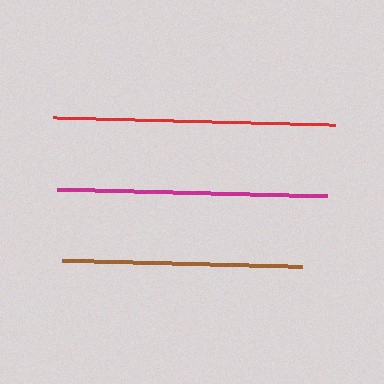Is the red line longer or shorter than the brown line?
The red line is longer than the brown line.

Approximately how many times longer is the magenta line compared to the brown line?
The magenta line is approximately 1.1 times the length of the brown line.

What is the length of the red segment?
The red segment is approximately 282 pixels long.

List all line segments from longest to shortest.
From longest to shortest: red, magenta, brown.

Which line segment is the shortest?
The brown line is the shortest at approximately 240 pixels.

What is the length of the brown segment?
The brown segment is approximately 240 pixels long.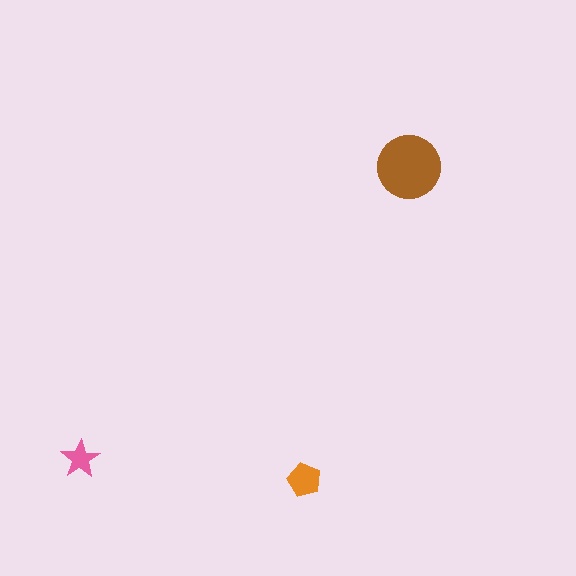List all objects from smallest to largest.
The pink star, the orange pentagon, the brown circle.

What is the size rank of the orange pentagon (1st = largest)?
2nd.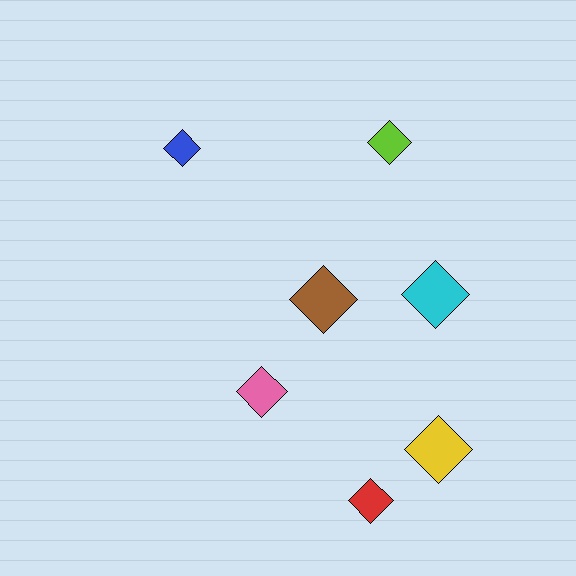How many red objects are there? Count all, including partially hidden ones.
There is 1 red object.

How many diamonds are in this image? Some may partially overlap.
There are 7 diamonds.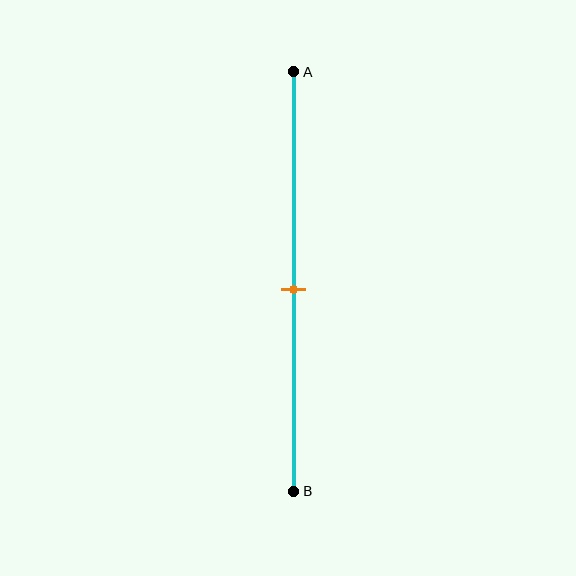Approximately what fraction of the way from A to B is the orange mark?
The orange mark is approximately 50% of the way from A to B.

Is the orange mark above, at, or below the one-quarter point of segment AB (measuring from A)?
The orange mark is below the one-quarter point of segment AB.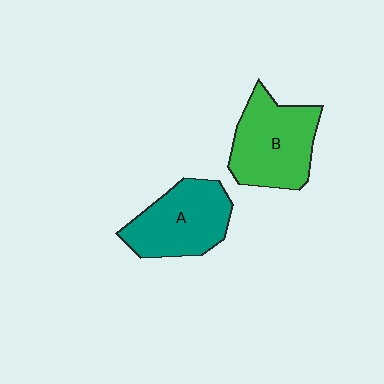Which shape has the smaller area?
Shape A (teal).